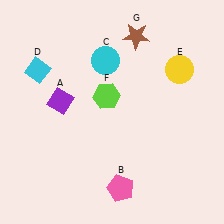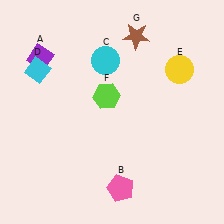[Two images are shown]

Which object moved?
The purple diamond (A) moved up.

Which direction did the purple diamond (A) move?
The purple diamond (A) moved up.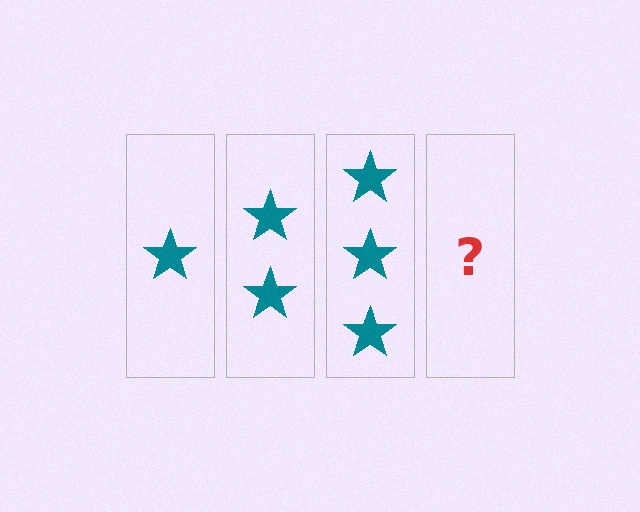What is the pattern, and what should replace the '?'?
The pattern is that each step adds one more star. The '?' should be 4 stars.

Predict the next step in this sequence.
The next step is 4 stars.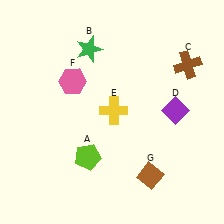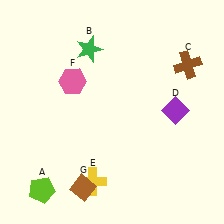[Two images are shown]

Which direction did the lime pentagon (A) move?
The lime pentagon (A) moved left.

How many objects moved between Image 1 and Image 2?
3 objects moved between the two images.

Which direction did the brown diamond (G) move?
The brown diamond (G) moved left.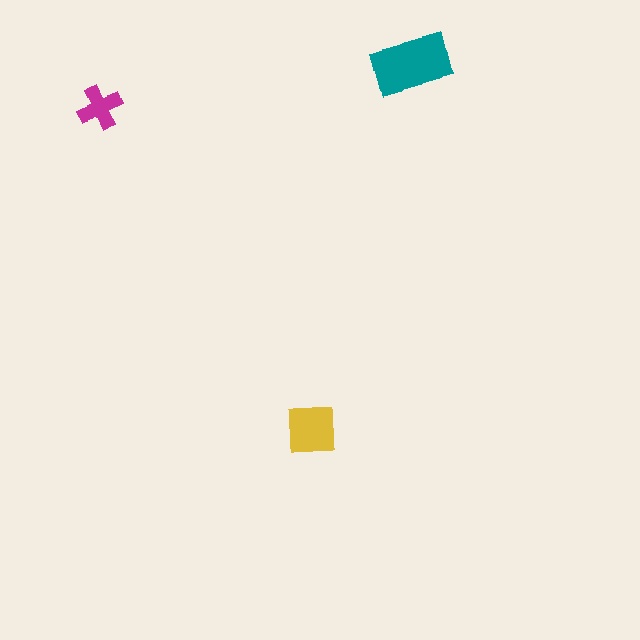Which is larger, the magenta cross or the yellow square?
The yellow square.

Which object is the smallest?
The magenta cross.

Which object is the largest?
The teal rectangle.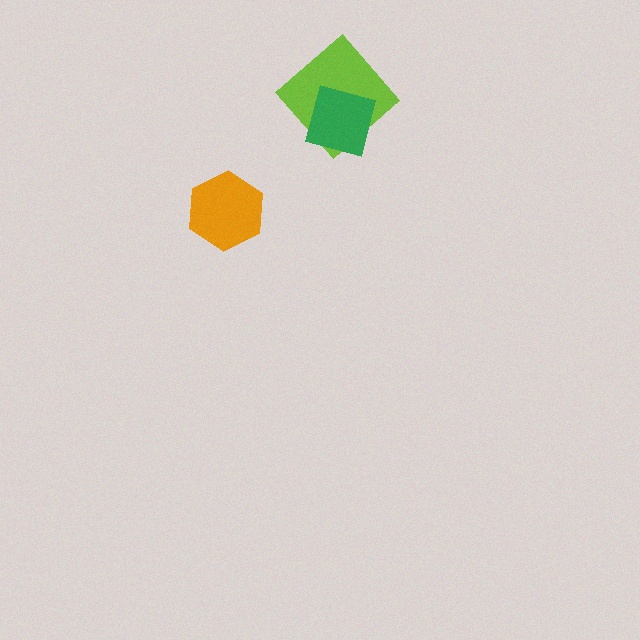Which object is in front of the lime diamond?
The green square is in front of the lime diamond.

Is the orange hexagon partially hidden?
No, no other shape covers it.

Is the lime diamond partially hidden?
Yes, it is partially covered by another shape.